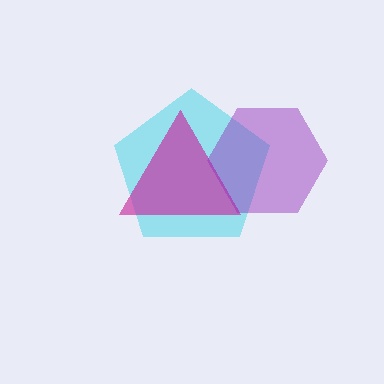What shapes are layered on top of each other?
The layered shapes are: a cyan pentagon, a magenta triangle, a purple hexagon.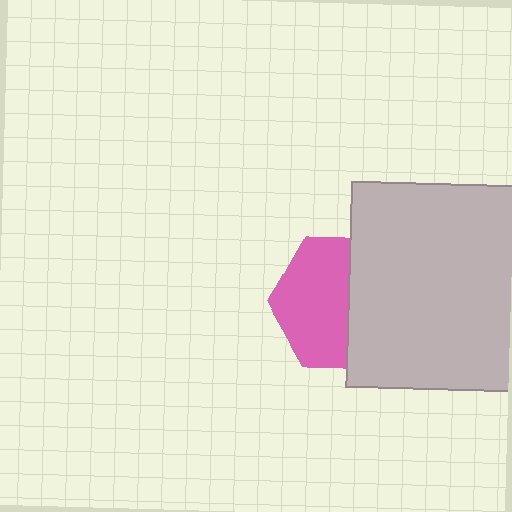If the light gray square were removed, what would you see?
You would see the complete pink hexagon.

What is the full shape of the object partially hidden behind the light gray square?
The partially hidden object is a pink hexagon.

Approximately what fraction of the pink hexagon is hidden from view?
Roughly 45% of the pink hexagon is hidden behind the light gray square.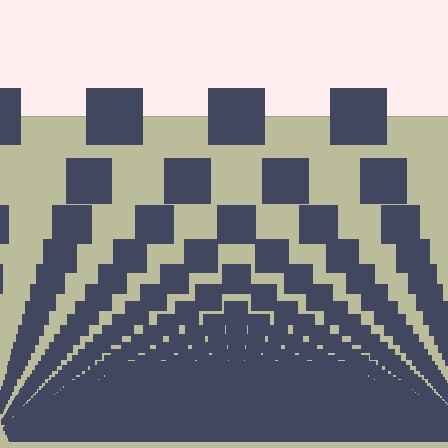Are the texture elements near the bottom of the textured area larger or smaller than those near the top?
Smaller. The gradient is inverted — elements near the bottom are smaller and denser.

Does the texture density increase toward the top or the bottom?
Density increases toward the bottom.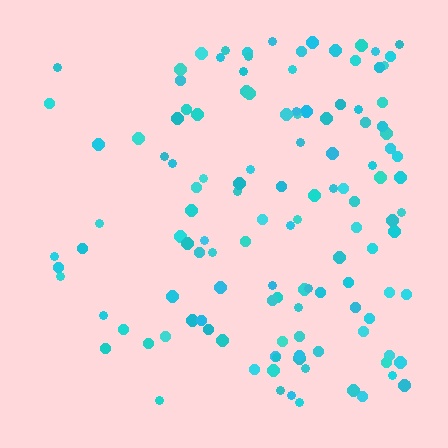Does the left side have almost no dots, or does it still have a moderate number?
Still a moderate number, just noticeably fewer than the right.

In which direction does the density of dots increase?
From left to right, with the right side densest.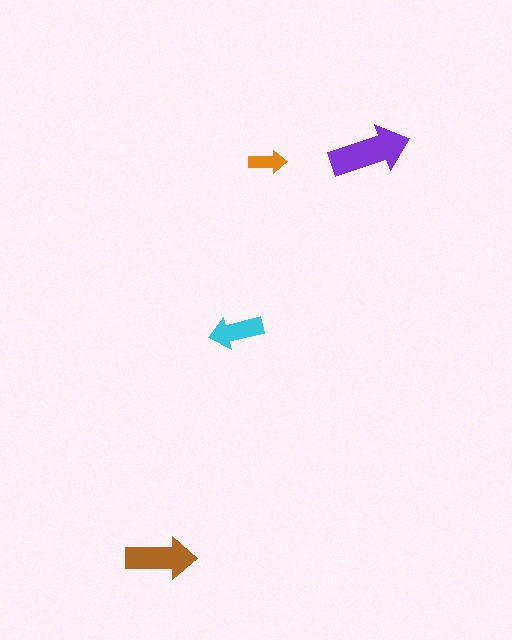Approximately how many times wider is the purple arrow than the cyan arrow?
About 1.5 times wider.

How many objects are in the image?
There are 4 objects in the image.